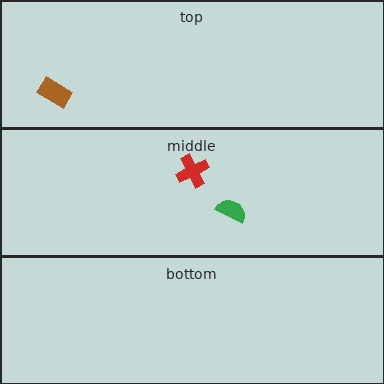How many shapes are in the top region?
1.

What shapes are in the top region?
The brown rectangle.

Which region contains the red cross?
The middle region.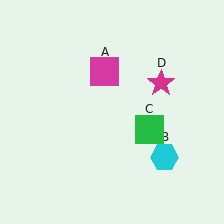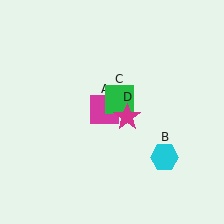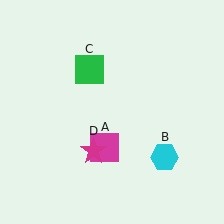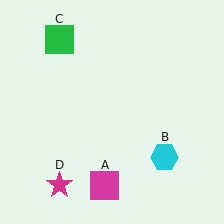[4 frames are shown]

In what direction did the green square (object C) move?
The green square (object C) moved up and to the left.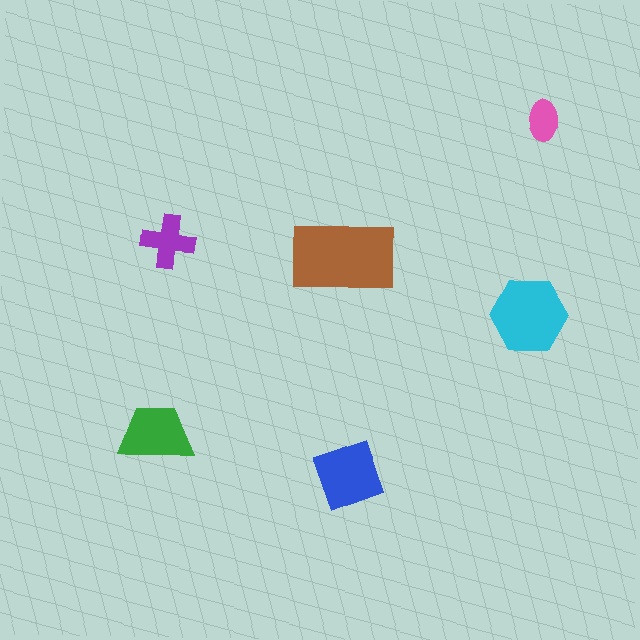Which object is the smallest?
The pink ellipse.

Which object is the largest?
The brown rectangle.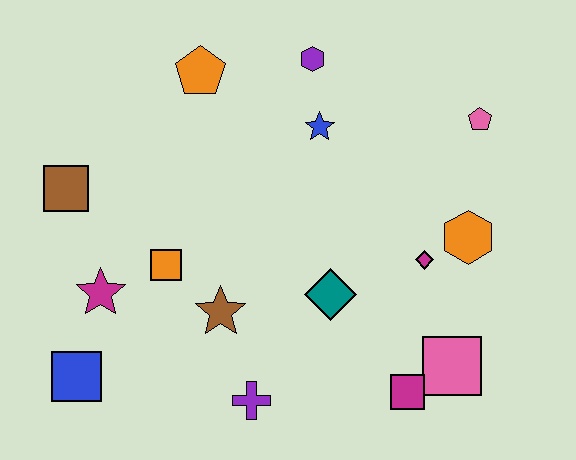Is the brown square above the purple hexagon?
No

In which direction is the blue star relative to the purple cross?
The blue star is above the purple cross.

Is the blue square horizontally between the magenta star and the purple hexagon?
No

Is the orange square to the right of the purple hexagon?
No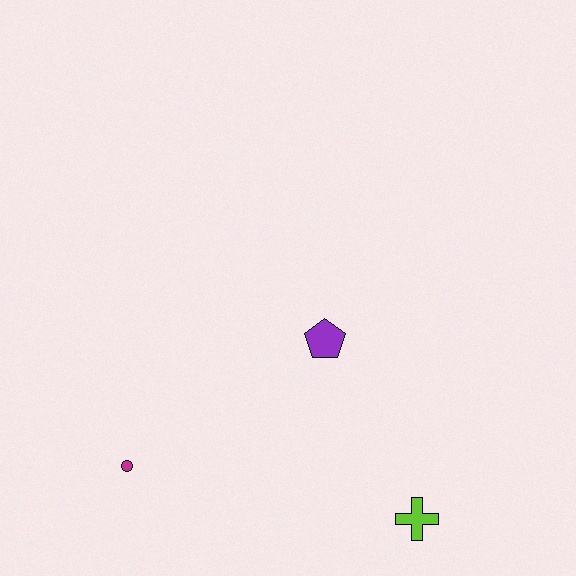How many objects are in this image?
There are 3 objects.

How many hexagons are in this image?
There are no hexagons.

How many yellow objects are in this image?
There are no yellow objects.